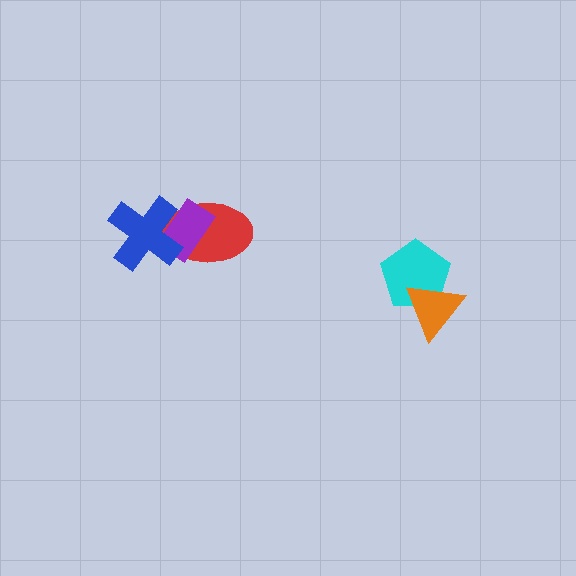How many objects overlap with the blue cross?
2 objects overlap with the blue cross.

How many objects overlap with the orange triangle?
1 object overlaps with the orange triangle.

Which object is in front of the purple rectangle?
The blue cross is in front of the purple rectangle.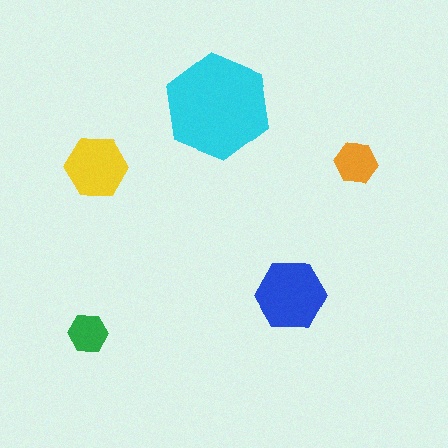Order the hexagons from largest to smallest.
the cyan one, the blue one, the yellow one, the orange one, the green one.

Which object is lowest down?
The green hexagon is bottommost.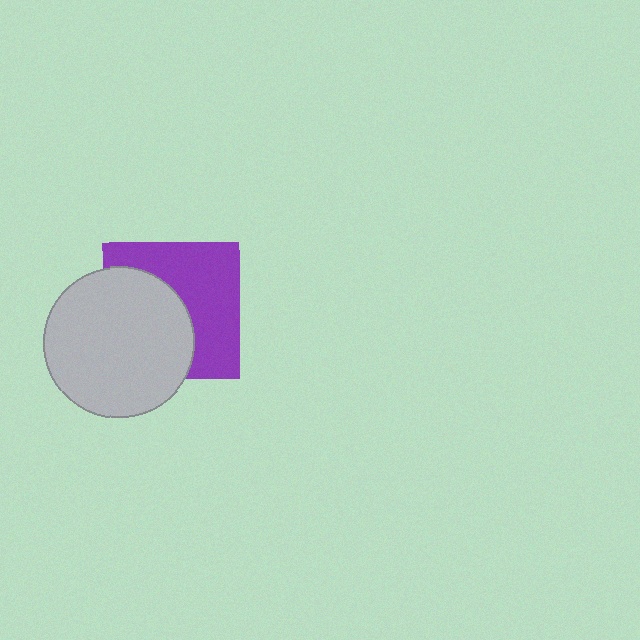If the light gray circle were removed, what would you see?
You would see the complete purple square.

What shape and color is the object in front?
The object in front is a light gray circle.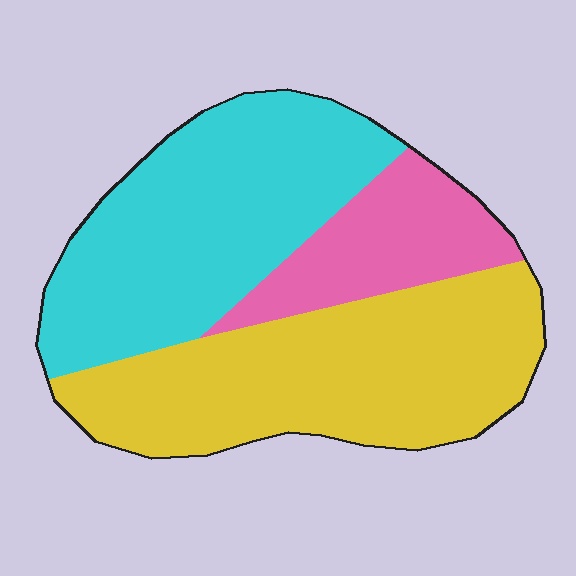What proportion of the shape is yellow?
Yellow covers roughly 45% of the shape.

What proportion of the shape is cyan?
Cyan covers 40% of the shape.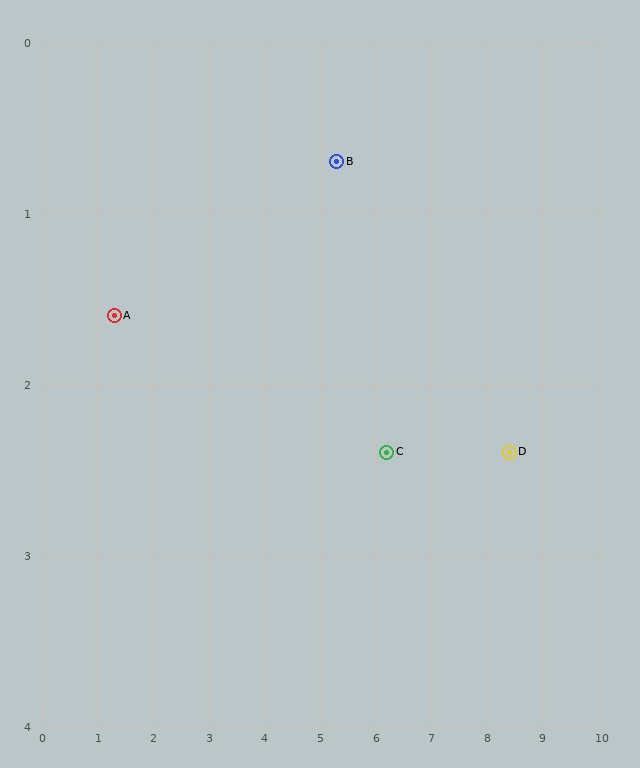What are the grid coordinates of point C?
Point C is at approximately (6.2, 2.4).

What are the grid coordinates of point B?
Point B is at approximately (5.3, 0.7).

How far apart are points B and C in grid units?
Points B and C are about 1.9 grid units apart.